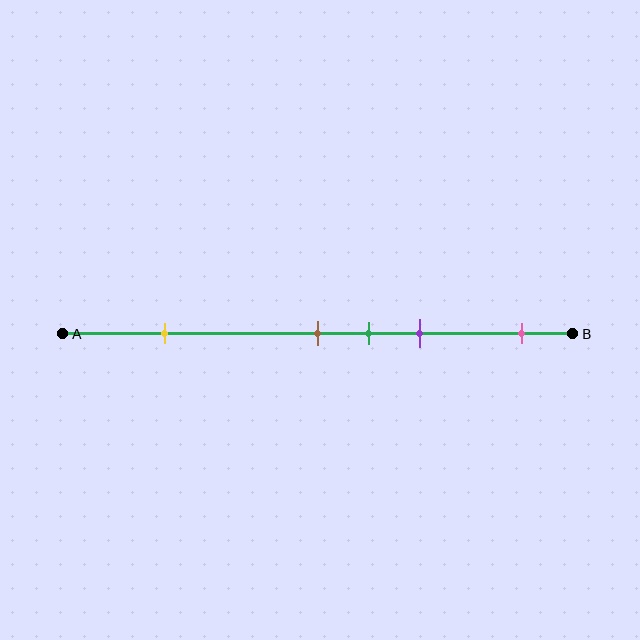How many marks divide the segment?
There are 5 marks dividing the segment.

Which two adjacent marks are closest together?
The brown and green marks are the closest adjacent pair.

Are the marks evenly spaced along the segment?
No, the marks are not evenly spaced.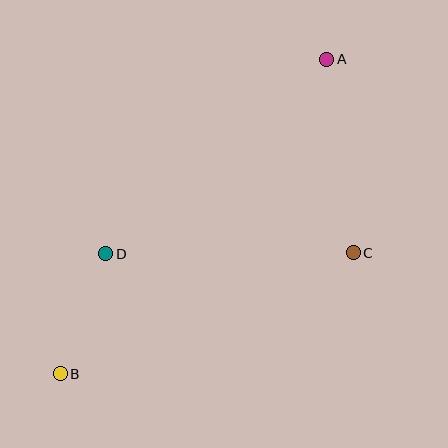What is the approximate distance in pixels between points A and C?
The distance between A and C is approximately 195 pixels.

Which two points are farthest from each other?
Points A and B are farthest from each other.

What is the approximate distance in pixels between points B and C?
The distance between B and C is approximately 317 pixels.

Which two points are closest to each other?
Points B and D are closest to each other.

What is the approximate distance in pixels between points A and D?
The distance between A and D is approximately 294 pixels.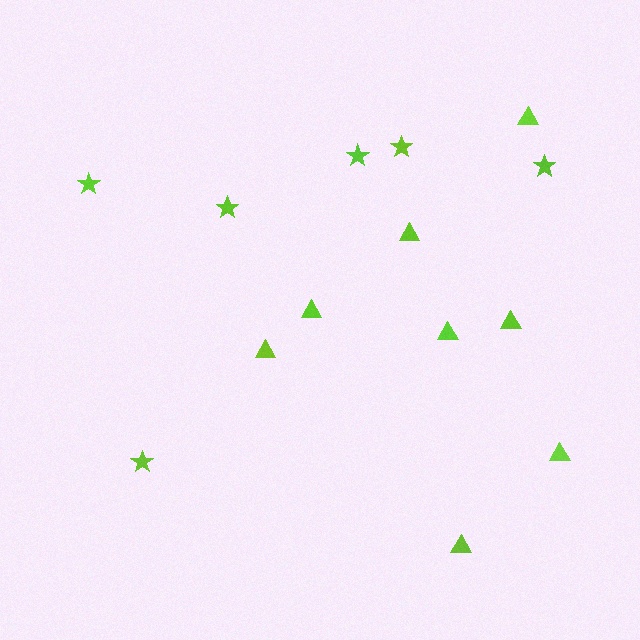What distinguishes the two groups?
There are 2 groups: one group of stars (6) and one group of triangles (8).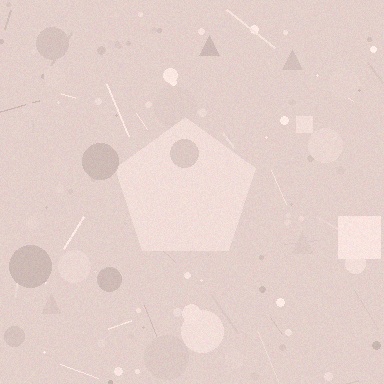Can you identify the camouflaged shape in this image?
The camouflaged shape is a pentagon.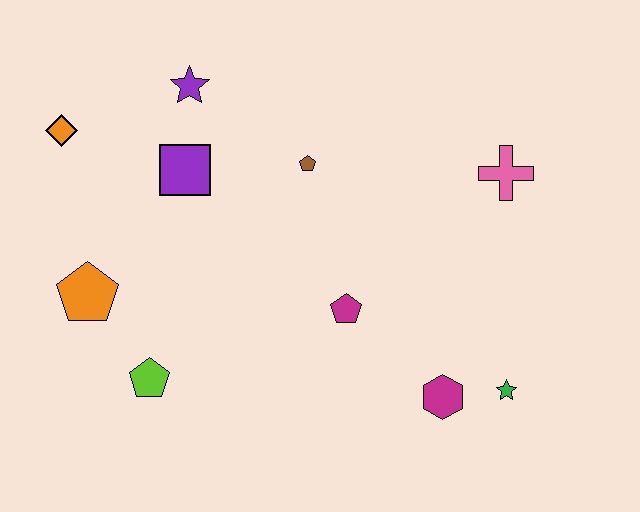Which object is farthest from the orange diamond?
The green star is farthest from the orange diamond.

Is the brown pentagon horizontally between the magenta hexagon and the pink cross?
No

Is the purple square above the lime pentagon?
Yes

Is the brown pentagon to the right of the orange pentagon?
Yes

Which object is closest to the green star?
The magenta hexagon is closest to the green star.